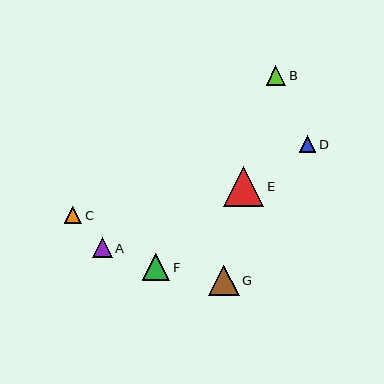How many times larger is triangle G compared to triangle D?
Triangle G is approximately 1.9 times the size of triangle D.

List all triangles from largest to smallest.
From largest to smallest: E, G, F, A, B, C, D.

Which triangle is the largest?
Triangle E is the largest with a size of approximately 40 pixels.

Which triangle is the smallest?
Triangle D is the smallest with a size of approximately 16 pixels.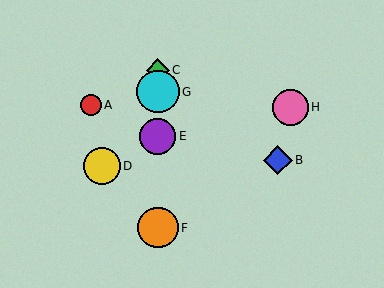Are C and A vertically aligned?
No, C is at x≈158 and A is at x≈91.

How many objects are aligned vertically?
4 objects (C, E, F, G) are aligned vertically.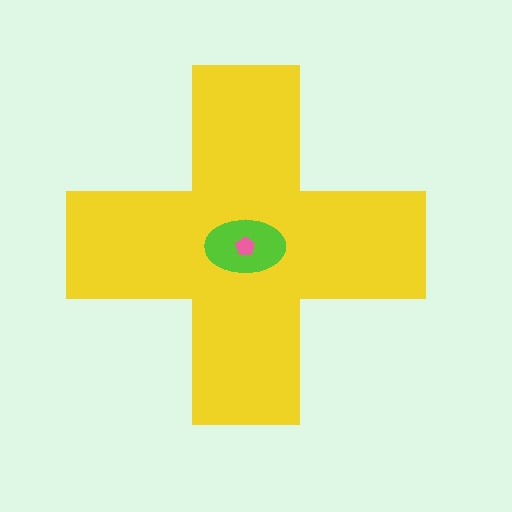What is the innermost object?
The pink pentagon.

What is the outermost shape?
The yellow cross.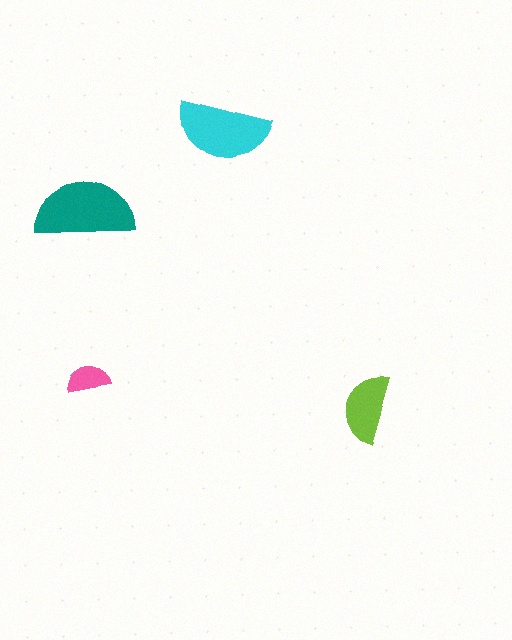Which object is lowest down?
The lime semicircle is bottommost.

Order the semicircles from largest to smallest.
the teal one, the cyan one, the lime one, the pink one.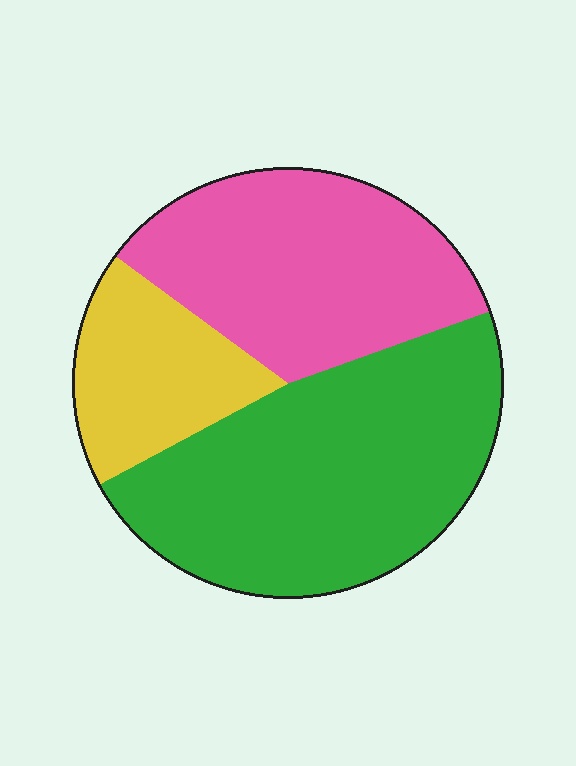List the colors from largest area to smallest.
From largest to smallest: green, pink, yellow.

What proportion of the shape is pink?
Pink covers roughly 35% of the shape.